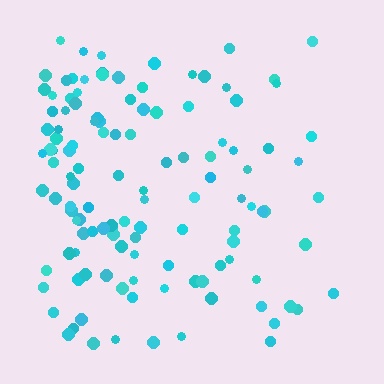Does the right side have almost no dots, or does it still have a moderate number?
Still a moderate number, just noticeably fewer than the left.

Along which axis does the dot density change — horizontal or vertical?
Horizontal.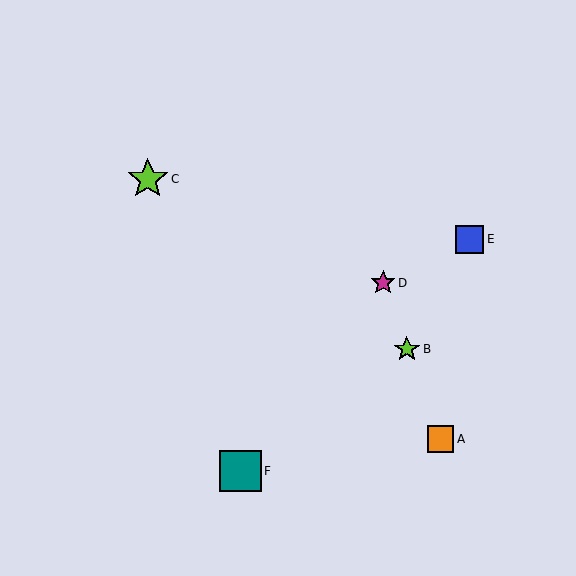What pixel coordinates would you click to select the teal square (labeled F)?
Click at (241, 471) to select the teal square F.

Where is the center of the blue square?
The center of the blue square is at (470, 239).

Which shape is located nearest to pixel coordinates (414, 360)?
The lime star (labeled B) at (407, 349) is nearest to that location.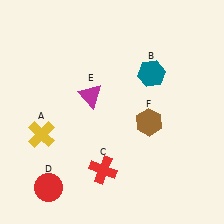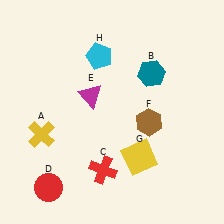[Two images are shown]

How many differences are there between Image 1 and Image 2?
There are 2 differences between the two images.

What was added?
A yellow square (G), a cyan pentagon (H) were added in Image 2.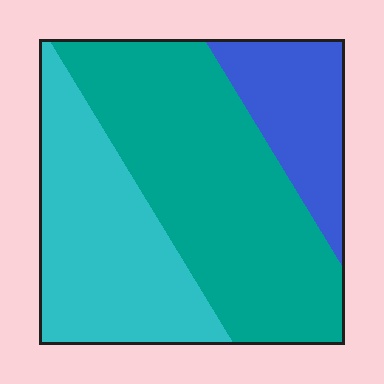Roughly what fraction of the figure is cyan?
Cyan takes up about one third (1/3) of the figure.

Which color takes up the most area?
Teal, at roughly 50%.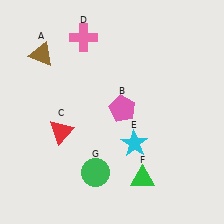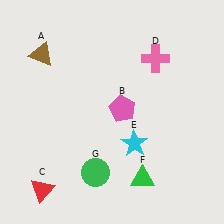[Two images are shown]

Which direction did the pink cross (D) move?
The pink cross (D) moved right.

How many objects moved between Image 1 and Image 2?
2 objects moved between the two images.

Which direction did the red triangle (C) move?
The red triangle (C) moved down.